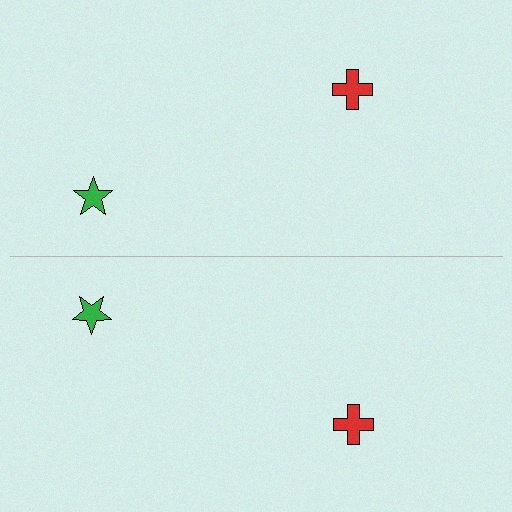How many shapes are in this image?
There are 4 shapes in this image.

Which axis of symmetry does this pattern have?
The pattern has a horizontal axis of symmetry running through the center of the image.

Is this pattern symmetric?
Yes, this pattern has bilateral (reflection) symmetry.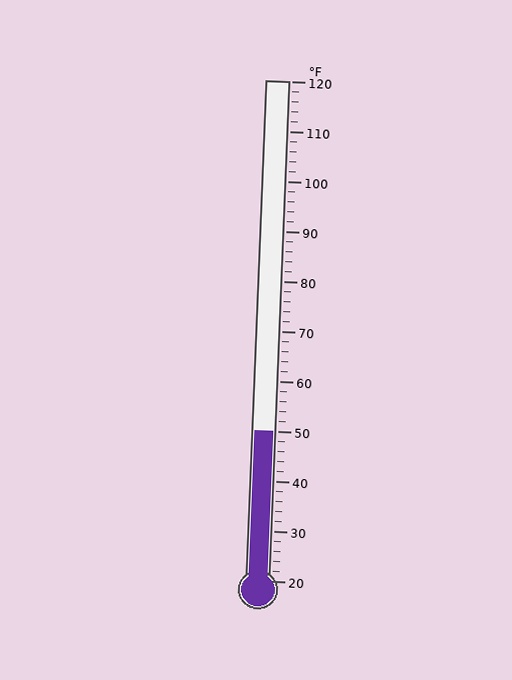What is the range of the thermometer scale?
The thermometer scale ranges from 20°F to 120°F.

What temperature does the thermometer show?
The thermometer shows approximately 50°F.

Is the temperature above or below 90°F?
The temperature is below 90°F.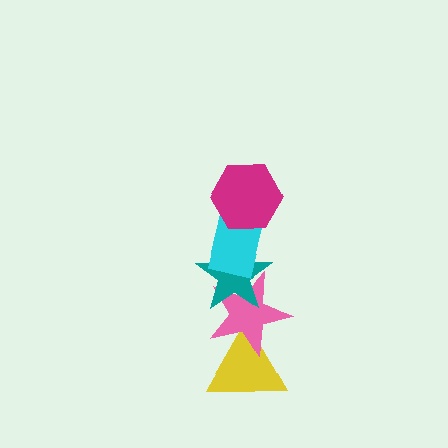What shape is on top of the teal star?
The cyan rectangle is on top of the teal star.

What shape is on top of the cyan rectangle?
The magenta hexagon is on top of the cyan rectangle.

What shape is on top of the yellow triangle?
The pink star is on top of the yellow triangle.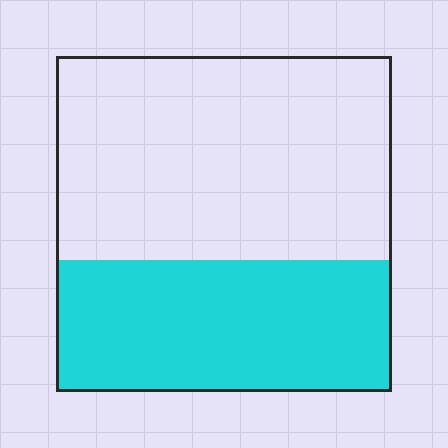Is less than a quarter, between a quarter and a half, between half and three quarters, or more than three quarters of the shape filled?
Between a quarter and a half.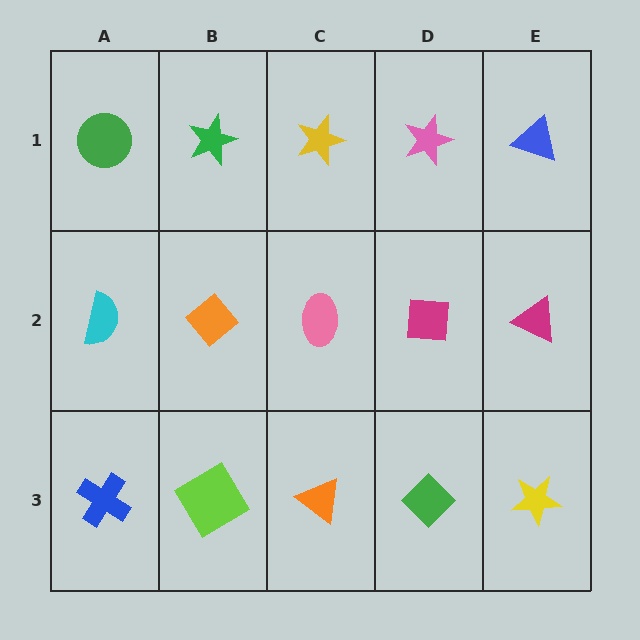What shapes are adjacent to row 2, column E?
A blue triangle (row 1, column E), a yellow star (row 3, column E), a magenta square (row 2, column D).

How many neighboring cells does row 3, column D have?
3.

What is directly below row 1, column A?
A cyan semicircle.